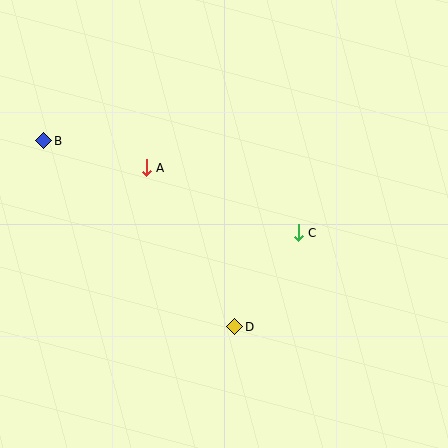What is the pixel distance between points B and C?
The distance between B and C is 271 pixels.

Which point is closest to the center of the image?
Point C at (298, 233) is closest to the center.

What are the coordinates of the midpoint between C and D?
The midpoint between C and D is at (267, 280).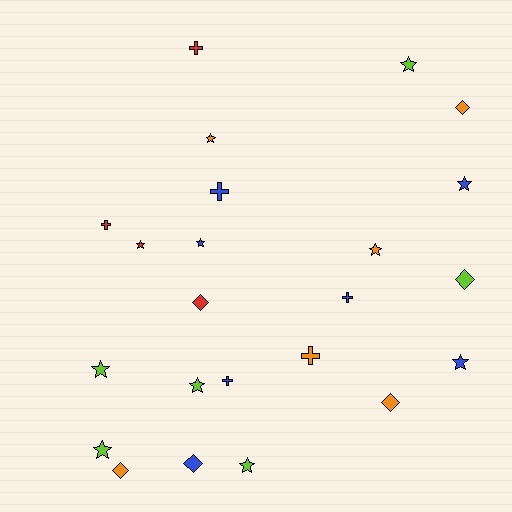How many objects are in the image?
There are 23 objects.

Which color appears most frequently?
Blue, with 7 objects.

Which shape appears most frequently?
Star, with 11 objects.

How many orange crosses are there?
There is 1 orange cross.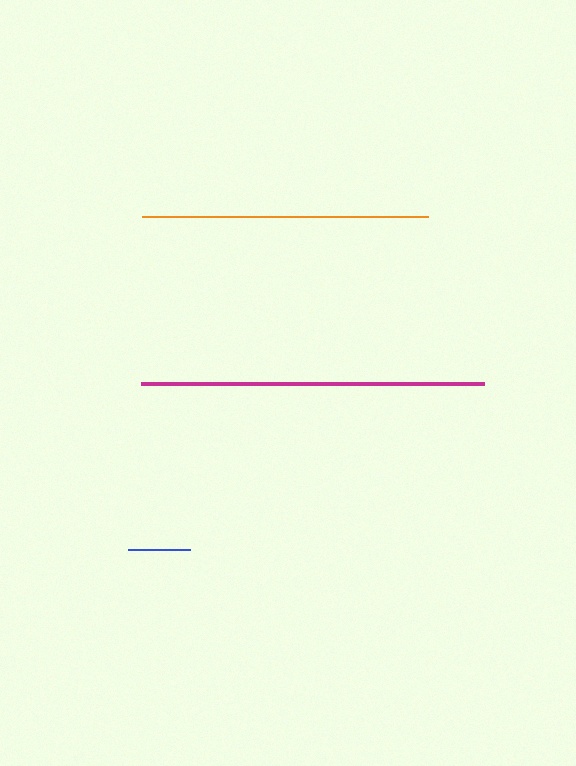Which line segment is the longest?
The magenta line is the longest at approximately 343 pixels.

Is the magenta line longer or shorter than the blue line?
The magenta line is longer than the blue line.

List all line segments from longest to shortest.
From longest to shortest: magenta, orange, blue.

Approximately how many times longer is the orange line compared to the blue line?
The orange line is approximately 4.6 times the length of the blue line.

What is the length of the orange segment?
The orange segment is approximately 286 pixels long.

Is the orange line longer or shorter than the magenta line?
The magenta line is longer than the orange line.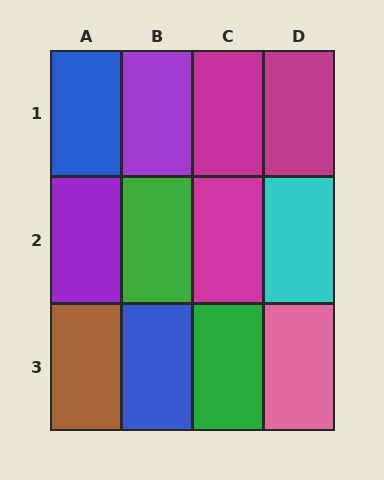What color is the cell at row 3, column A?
Brown.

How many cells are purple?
2 cells are purple.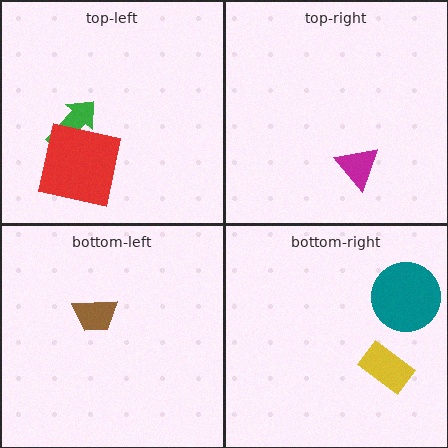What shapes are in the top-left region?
The green arrow, the red square.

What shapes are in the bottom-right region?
The teal circle, the yellow rectangle.